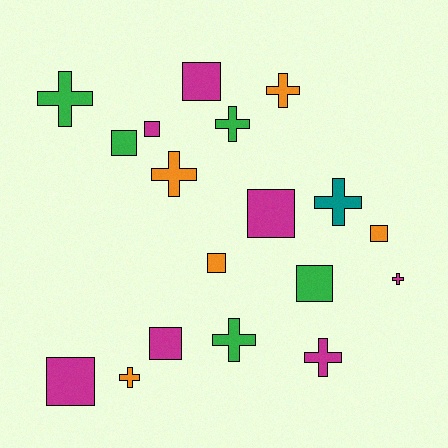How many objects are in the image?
There are 18 objects.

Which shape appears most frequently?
Cross, with 9 objects.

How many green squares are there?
There are 2 green squares.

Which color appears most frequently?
Magenta, with 7 objects.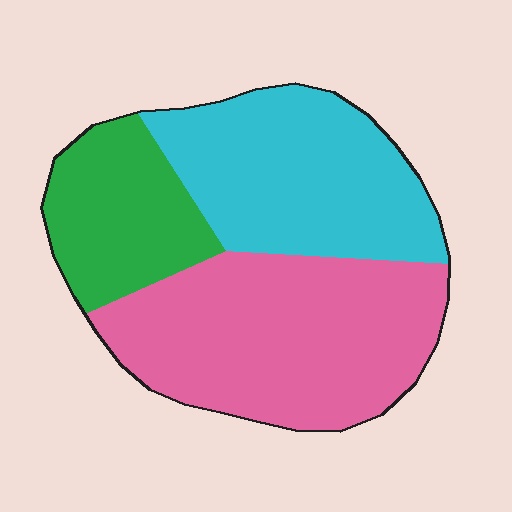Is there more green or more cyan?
Cyan.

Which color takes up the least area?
Green, at roughly 20%.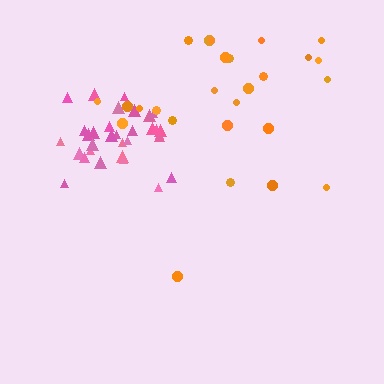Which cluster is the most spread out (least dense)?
Orange.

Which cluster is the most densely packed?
Pink.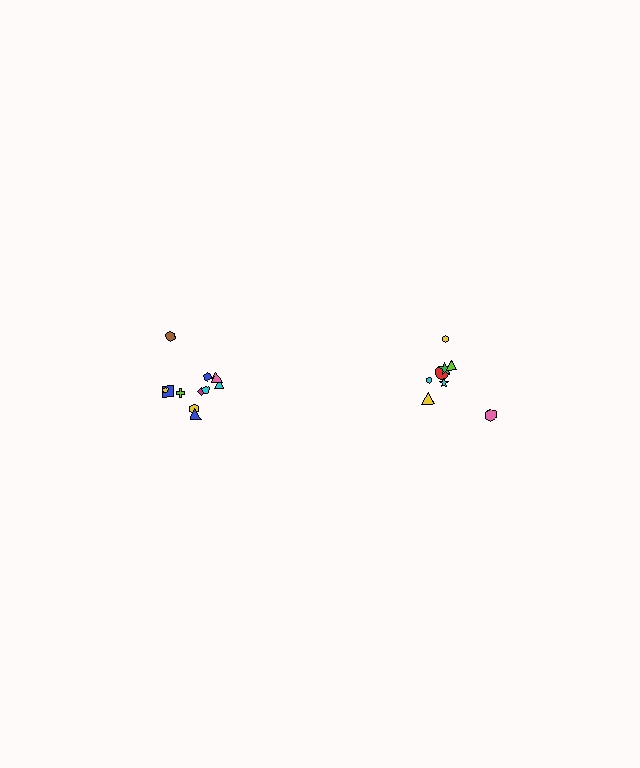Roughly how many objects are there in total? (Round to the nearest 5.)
Roughly 20 objects in total.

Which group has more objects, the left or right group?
The left group.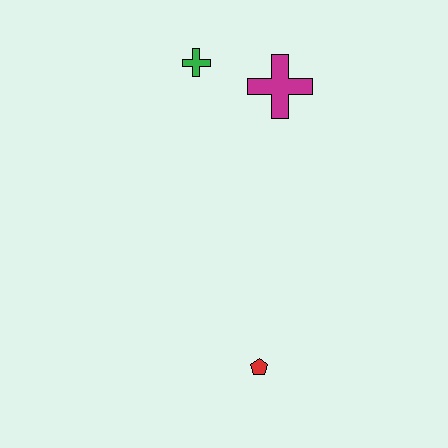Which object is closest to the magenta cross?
The green cross is closest to the magenta cross.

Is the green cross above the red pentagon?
Yes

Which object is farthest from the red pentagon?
The green cross is farthest from the red pentagon.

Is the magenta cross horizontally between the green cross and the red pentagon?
No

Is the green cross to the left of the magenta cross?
Yes